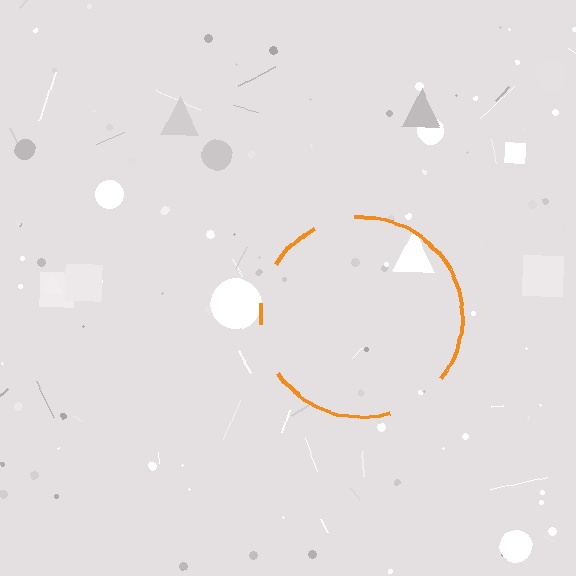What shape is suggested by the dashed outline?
The dashed outline suggests a circle.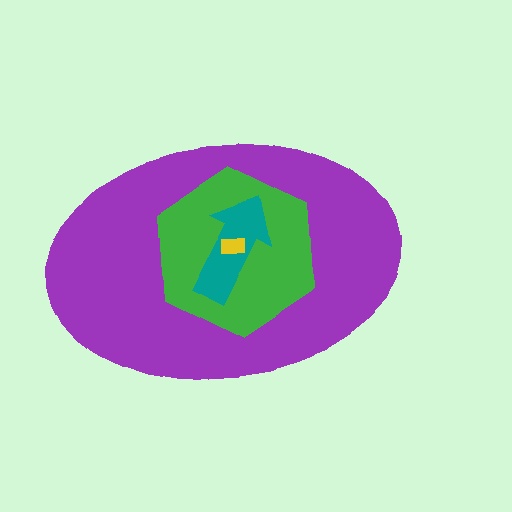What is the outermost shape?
The purple ellipse.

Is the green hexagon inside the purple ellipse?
Yes.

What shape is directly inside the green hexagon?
The teal arrow.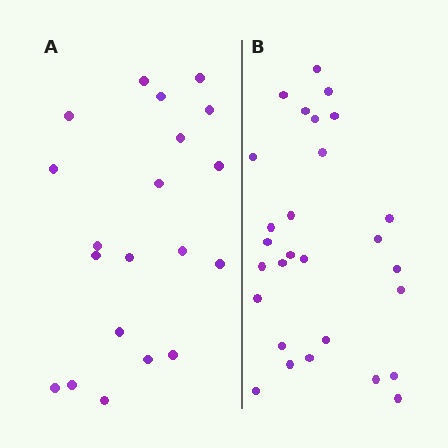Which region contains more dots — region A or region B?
Region B (the right region) has more dots.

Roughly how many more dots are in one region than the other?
Region B has roughly 8 or so more dots than region A.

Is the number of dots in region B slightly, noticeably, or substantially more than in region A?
Region B has noticeably more, but not dramatically so. The ratio is roughly 1.4 to 1.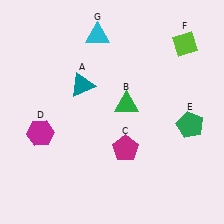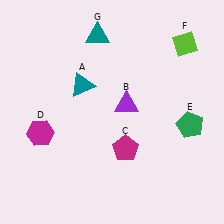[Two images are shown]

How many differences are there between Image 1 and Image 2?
There are 2 differences between the two images.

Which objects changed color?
B changed from green to purple. G changed from cyan to teal.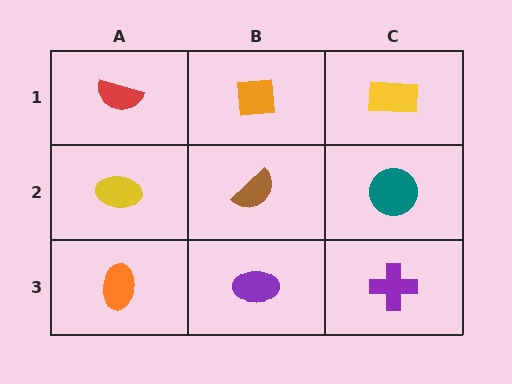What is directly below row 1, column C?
A teal circle.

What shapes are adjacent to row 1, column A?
A yellow ellipse (row 2, column A), an orange square (row 1, column B).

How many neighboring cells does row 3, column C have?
2.